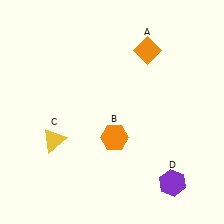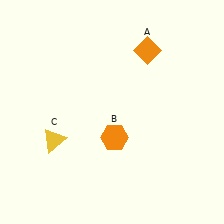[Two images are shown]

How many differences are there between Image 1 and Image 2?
There is 1 difference between the two images.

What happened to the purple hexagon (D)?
The purple hexagon (D) was removed in Image 2. It was in the bottom-right area of Image 1.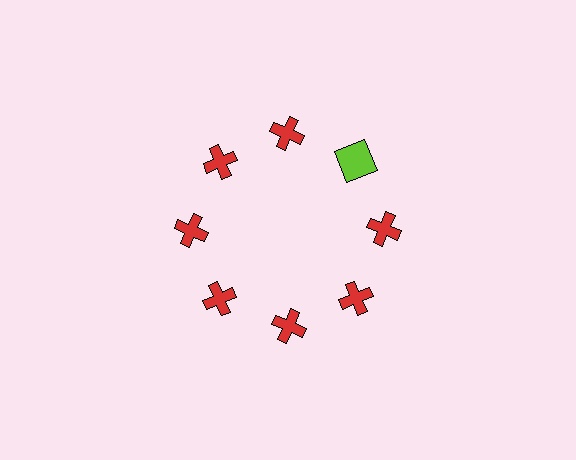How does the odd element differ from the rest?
It differs in both color (lime instead of red) and shape (square instead of cross).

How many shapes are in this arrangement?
There are 8 shapes arranged in a ring pattern.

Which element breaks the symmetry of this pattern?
The lime square at roughly the 2 o'clock position breaks the symmetry. All other shapes are red crosses.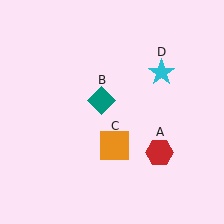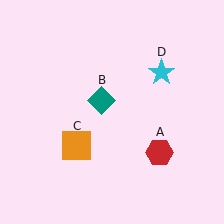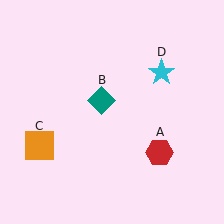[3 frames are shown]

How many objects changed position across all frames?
1 object changed position: orange square (object C).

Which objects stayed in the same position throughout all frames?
Red hexagon (object A) and teal diamond (object B) and cyan star (object D) remained stationary.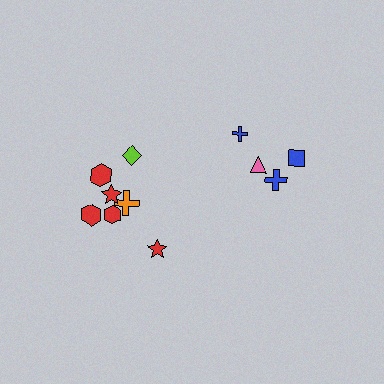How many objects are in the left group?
There are 7 objects.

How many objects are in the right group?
There are 4 objects.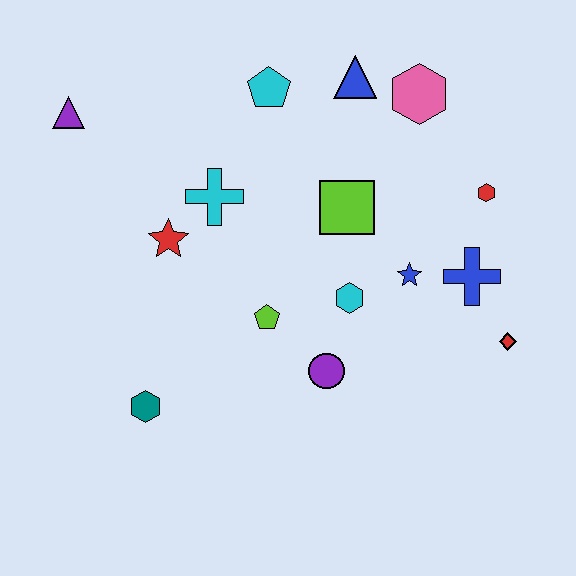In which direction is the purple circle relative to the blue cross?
The purple circle is to the left of the blue cross.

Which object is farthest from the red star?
The red diamond is farthest from the red star.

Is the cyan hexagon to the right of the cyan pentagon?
Yes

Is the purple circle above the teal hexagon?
Yes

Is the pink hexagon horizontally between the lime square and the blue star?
No